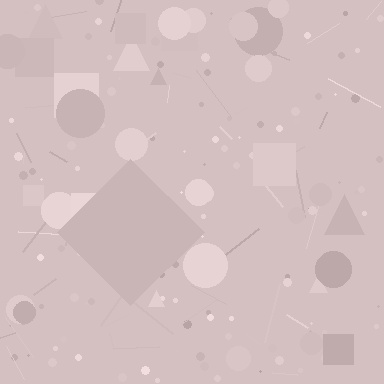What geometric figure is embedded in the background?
A diamond is embedded in the background.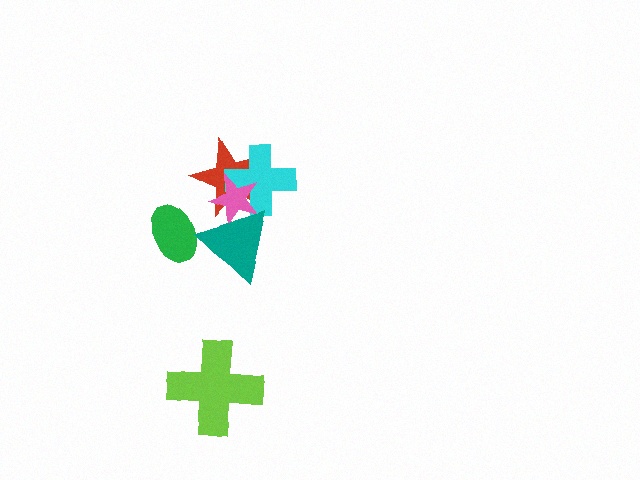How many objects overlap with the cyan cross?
3 objects overlap with the cyan cross.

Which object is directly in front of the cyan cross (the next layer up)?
The pink star is directly in front of the cyan cross.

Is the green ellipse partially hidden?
Yes, it is partially covered by another shape.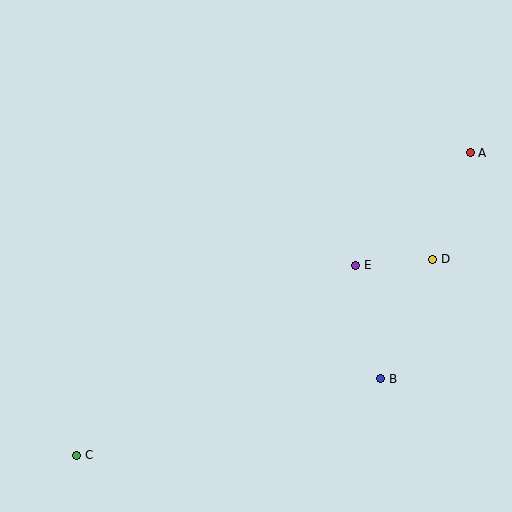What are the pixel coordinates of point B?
Point B is at (381, 379).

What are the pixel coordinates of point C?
Point C is at (77, 455).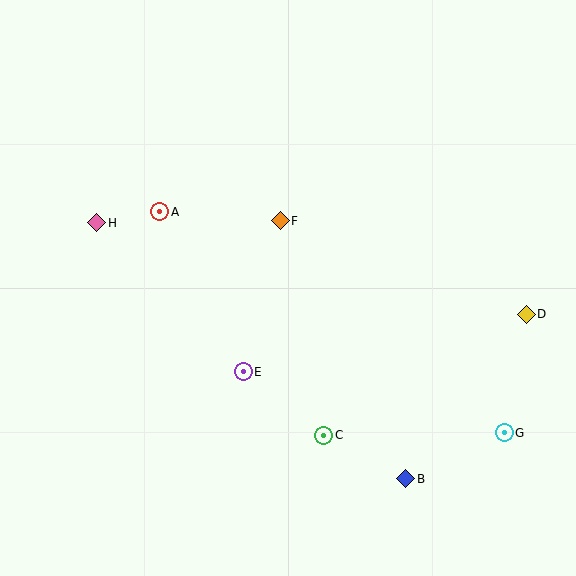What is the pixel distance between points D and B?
The distance between D and B is 204 pixels.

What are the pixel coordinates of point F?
Point F is at (280, 221).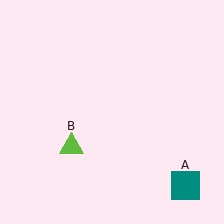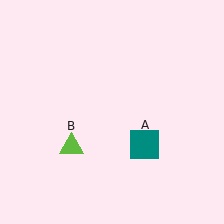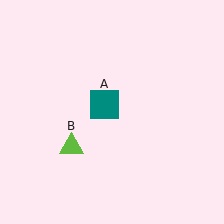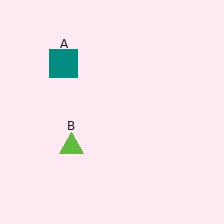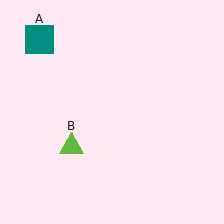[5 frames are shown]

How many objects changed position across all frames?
1 object changed position: teal square (object A).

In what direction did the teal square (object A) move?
The teal square (object A) moved up and to the left.